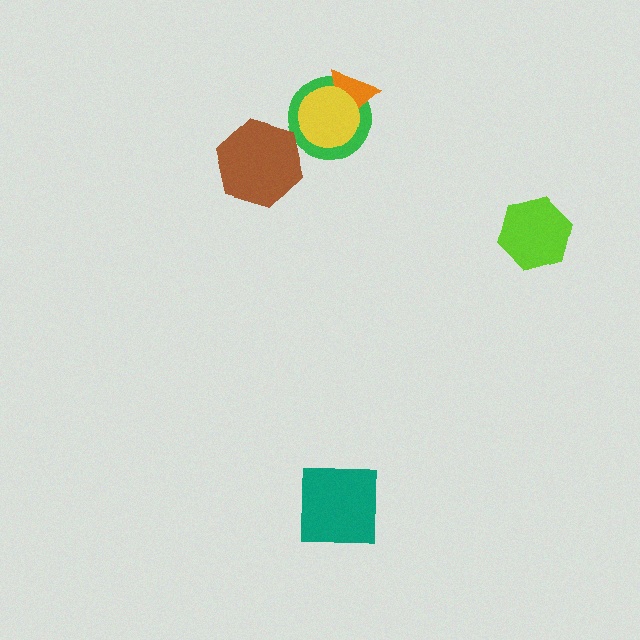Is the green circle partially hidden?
Yes, it is partially covered by another shape.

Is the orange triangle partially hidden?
Yes, it is partially covered by another shape.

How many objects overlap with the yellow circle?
2 objects overlap with the yellow circle.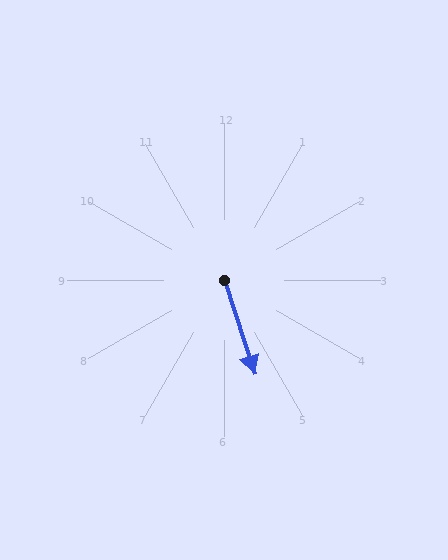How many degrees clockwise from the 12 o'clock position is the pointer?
Approximately 162 degrees.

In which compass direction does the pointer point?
South.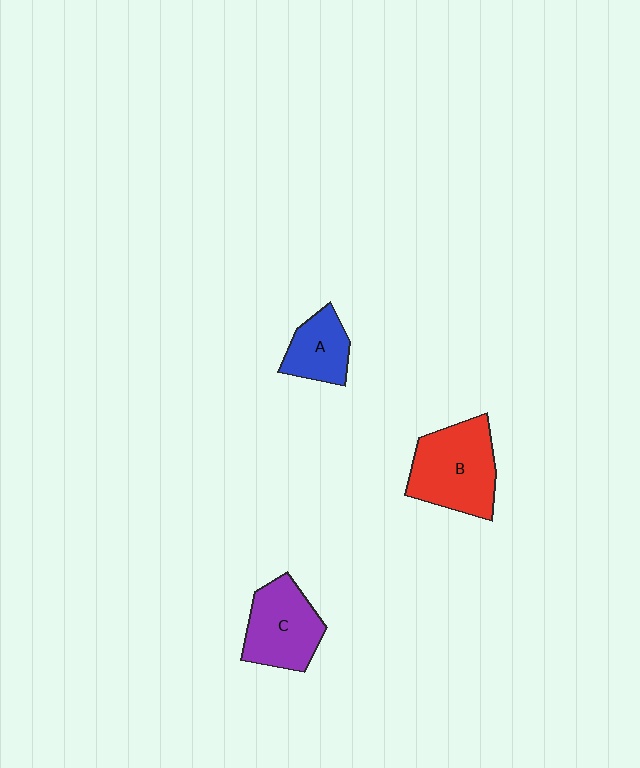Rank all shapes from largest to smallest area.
From largest to smallest: B (red), C (purple), A (blue).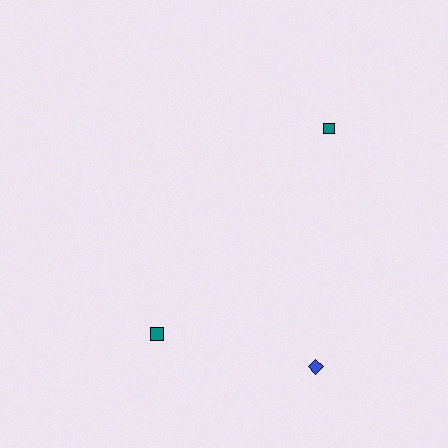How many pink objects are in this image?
There are no pink objects.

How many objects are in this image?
There are 3 objects.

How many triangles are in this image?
There are no triangles.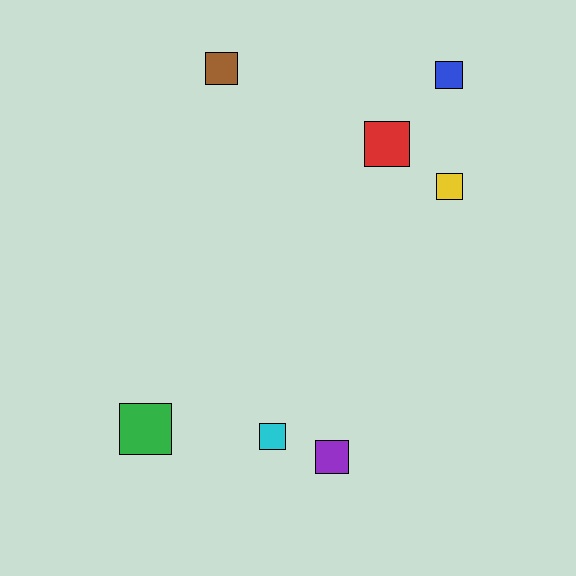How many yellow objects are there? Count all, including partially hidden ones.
There is 1 yellow object.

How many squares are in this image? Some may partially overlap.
There are 7 squares.